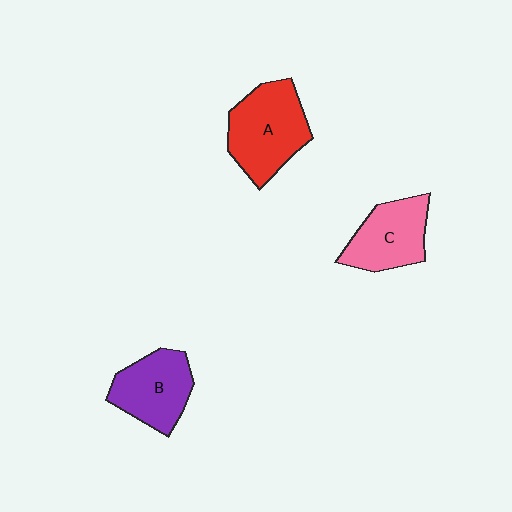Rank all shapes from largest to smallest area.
From largest to smallest: A (red), B (purple), C (pink).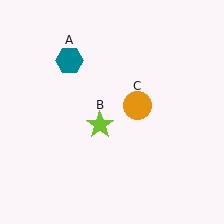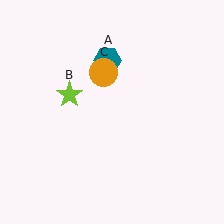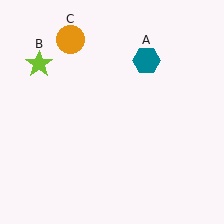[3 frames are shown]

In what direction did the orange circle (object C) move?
The orange circle (object C) moved up and to the left.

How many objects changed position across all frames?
3 objects changed position: teal hexagon (object A), lime star (object B), orange circle (object C).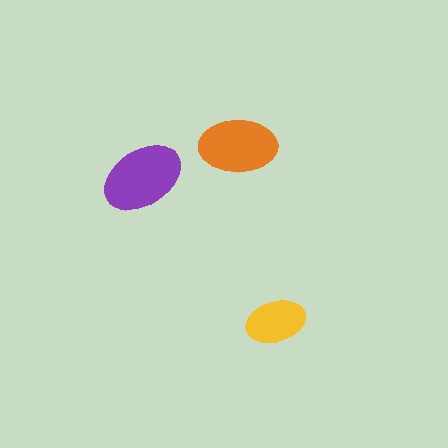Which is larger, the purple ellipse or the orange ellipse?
The purple one.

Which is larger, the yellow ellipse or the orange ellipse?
The orange one.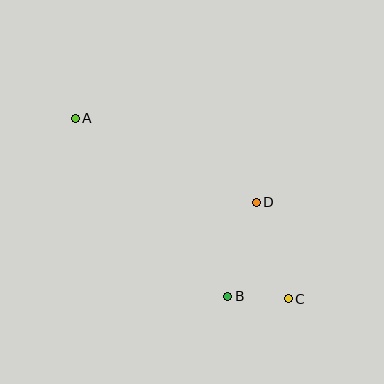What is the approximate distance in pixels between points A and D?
The distance between A and D is approximately 200 pixels.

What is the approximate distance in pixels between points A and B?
The distance between A and B is approximately 234 pixels.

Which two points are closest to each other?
Points B and C are closest to each other.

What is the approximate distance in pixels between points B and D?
The distance between B and D is approximately 98 pixels.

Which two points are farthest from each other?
Points A and C are farthest from each other.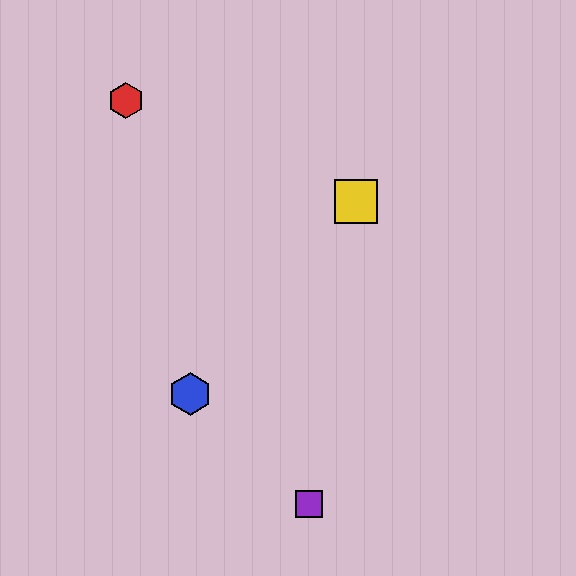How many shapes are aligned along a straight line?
3 shapes (the blue hexagon, the green hexagon, the yellow square) are aligned along a straight line.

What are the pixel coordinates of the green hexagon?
The green hexagon is at (353, 205).